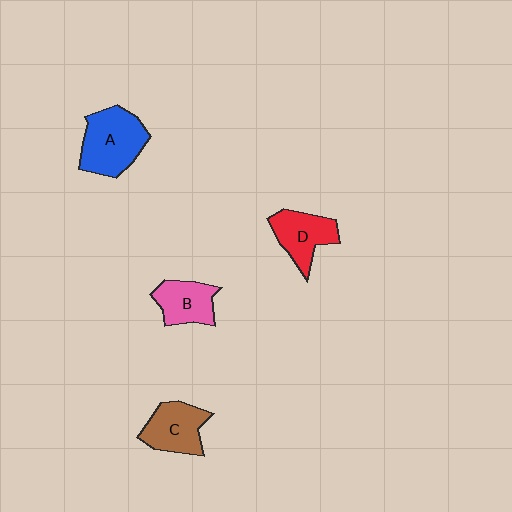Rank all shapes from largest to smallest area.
From largest to smallest: A (blue), C (brown), D (red), B (pink).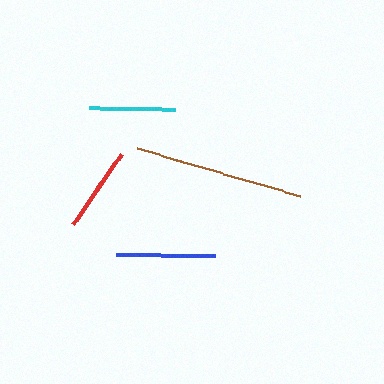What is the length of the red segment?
The red segment is approximately 85 pixels long.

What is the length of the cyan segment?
The cyan segment is approximately 86 pixels long.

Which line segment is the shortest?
The red line is the shortest at approximately 85 pixels.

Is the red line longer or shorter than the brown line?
The brown line is longer than the red line.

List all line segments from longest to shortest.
From longest to shortest: brown, blue, cyan, red.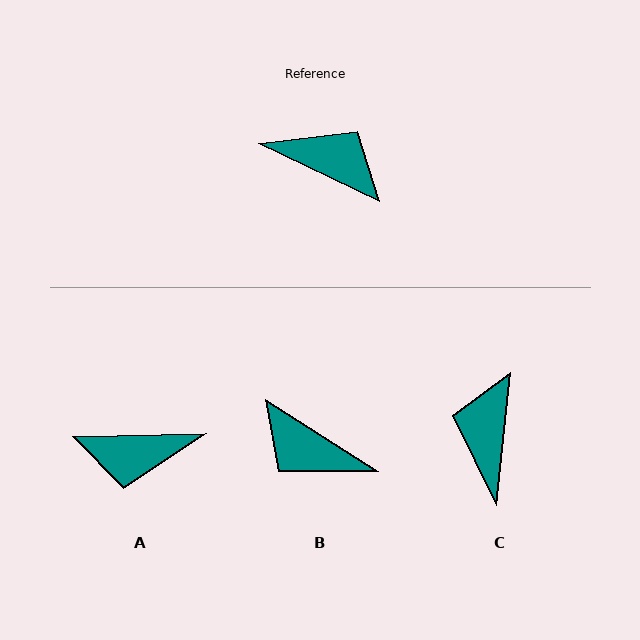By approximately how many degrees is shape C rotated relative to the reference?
Approximately 109 degrees counter-clockwise.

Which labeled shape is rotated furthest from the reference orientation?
B, about 173 degrees away.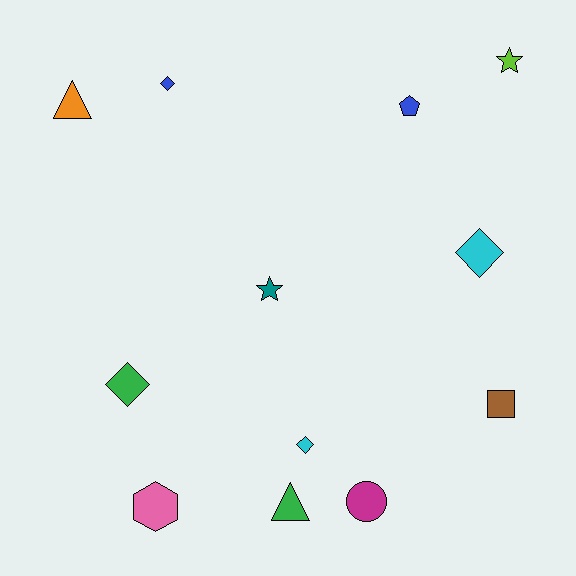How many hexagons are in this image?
There is 1 hexagon.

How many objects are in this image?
There are 12 objects.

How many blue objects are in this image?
There are 2 blue objects.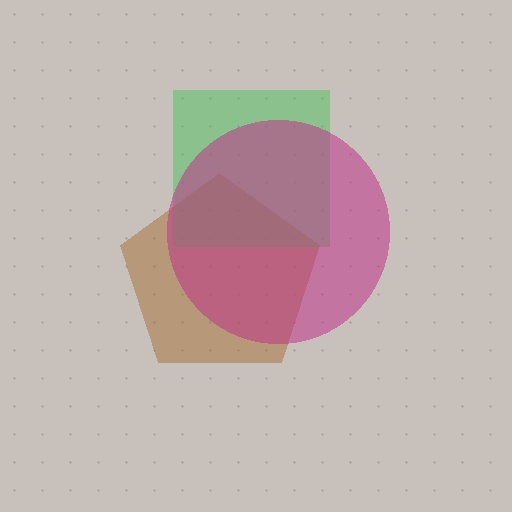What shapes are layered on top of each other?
The layered shapes are: a brown pentagon, a green square, a magenta circle.